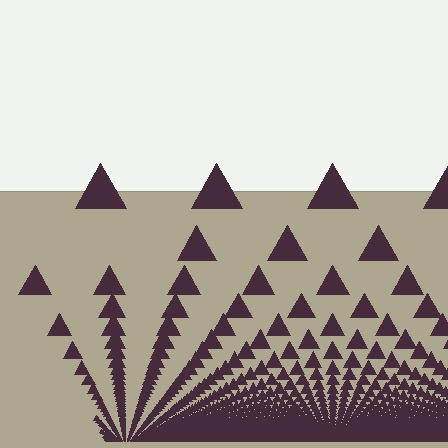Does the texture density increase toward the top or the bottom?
Density increases toward the bottom.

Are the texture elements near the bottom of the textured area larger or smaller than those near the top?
Smaller. The gradient is inverted — elements near the bottom are smaller and denser.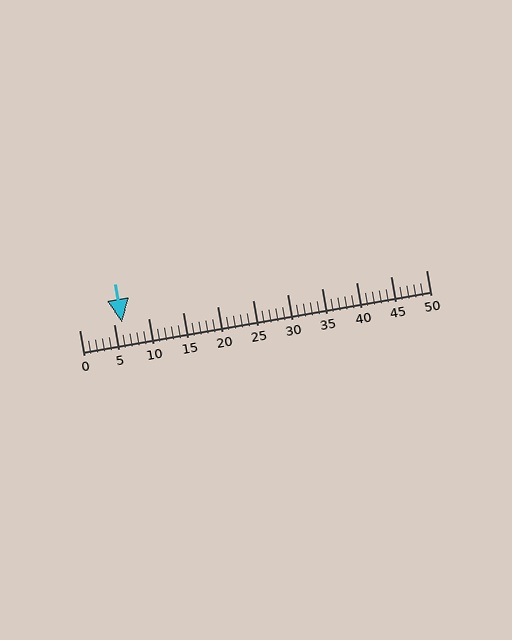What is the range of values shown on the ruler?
The ruler shows values from 0 to 50.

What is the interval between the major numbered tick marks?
The major tick marks are spaced 5 units apart.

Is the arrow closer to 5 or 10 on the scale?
The arrow is closer to 5.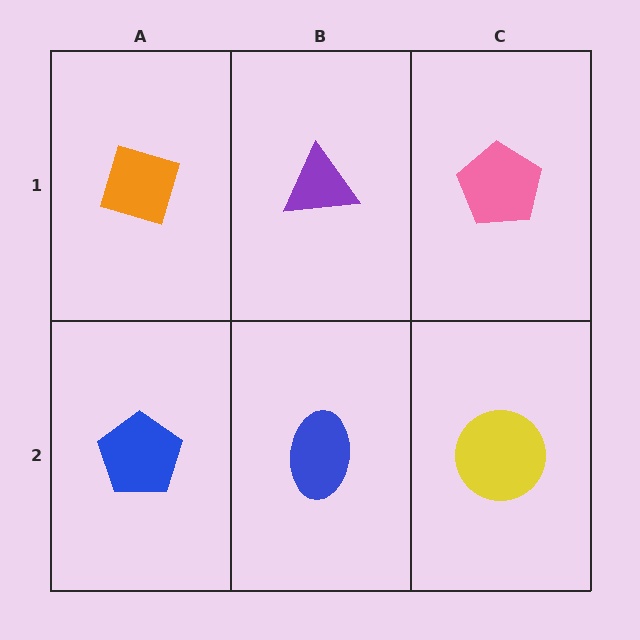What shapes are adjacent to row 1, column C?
A yellow circle (row 2, column C), a purple triangle (row 1, column B).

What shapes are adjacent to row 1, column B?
A blue ellipse (row 2, column B), an orange diamond (row 1, column A), a pink pentagon (row 1, column C).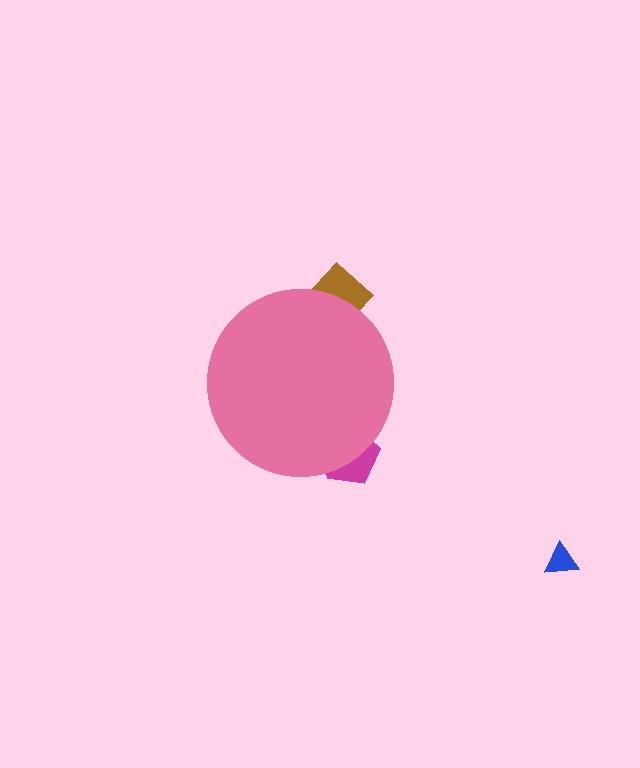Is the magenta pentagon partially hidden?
Yes, the magenta pentagon is partially hidden behind the pink circle.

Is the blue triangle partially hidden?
No, the blue triangle is fully visible.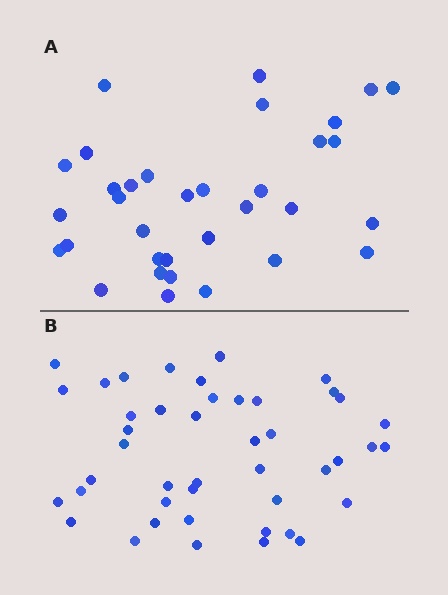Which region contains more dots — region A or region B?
Region B (the bottom region) has more dots.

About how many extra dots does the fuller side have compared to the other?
Region B has roughly 10 or so more dots than region A.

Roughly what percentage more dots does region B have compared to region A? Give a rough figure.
About 30% more.